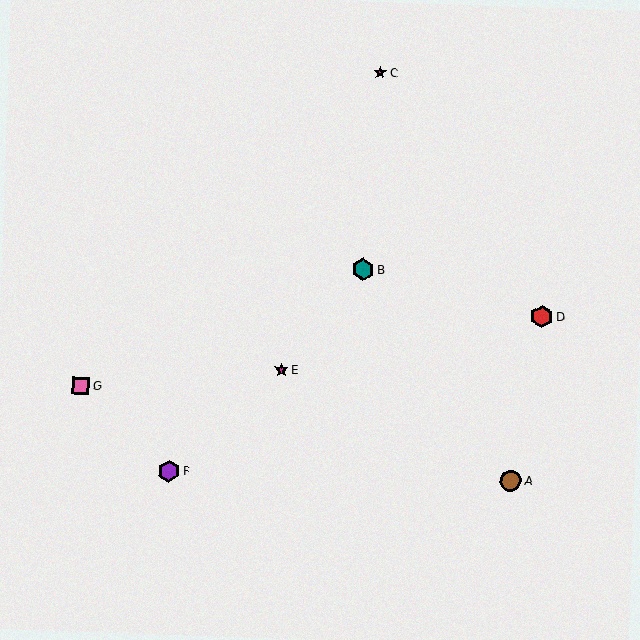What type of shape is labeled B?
Shape B is a teal hexagon.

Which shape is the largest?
The red hexagon (labeled D) is the largest.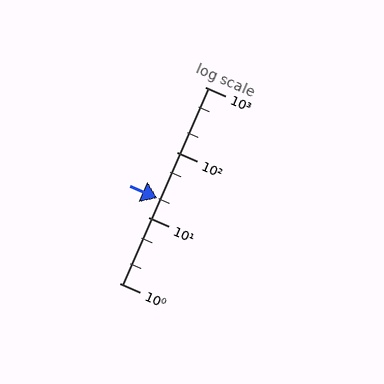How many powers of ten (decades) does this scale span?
The scale spans 3 decades, from 1 to 1000.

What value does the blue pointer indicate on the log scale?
The pointer indicates approximately 20.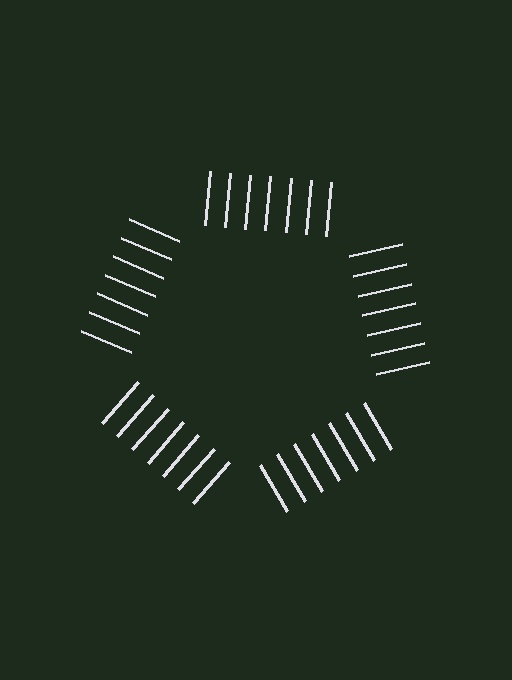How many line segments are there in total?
35 — 7 along each of the 5 edges.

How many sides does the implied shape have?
5 sides — the line-ends trace a pentagon.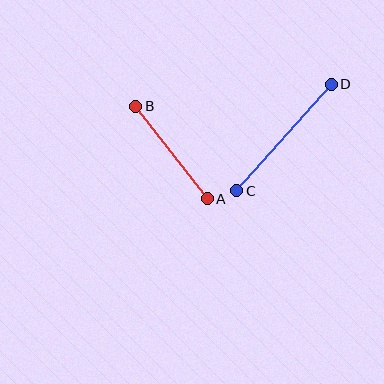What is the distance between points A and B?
The distance is approximately 117 pixels.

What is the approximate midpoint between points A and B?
The midpoint is at approximately (172, 153) pixels.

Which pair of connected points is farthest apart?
Points C and D are farthest apart.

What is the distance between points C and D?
The distance is approximately 142 pixels.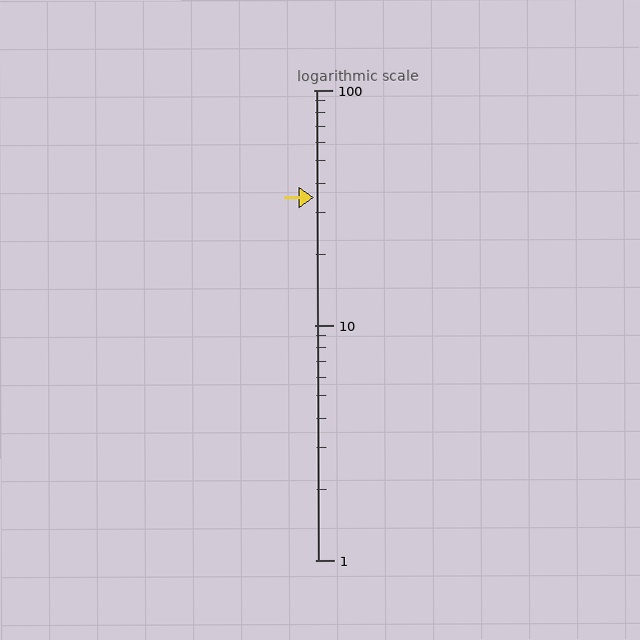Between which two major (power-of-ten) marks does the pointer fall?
The pointer is between 10 and 100.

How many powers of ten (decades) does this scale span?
The scale spans 2 decades, from 1 to 100.